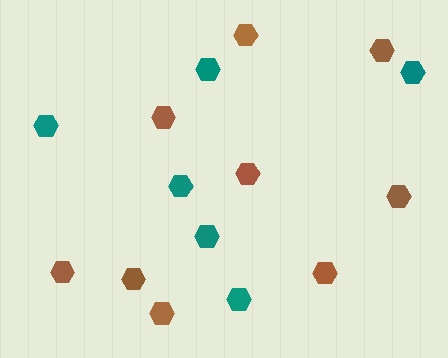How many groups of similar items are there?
There are 2 groups: one group of teal hexagons (6) and one group of brown hexagons (9).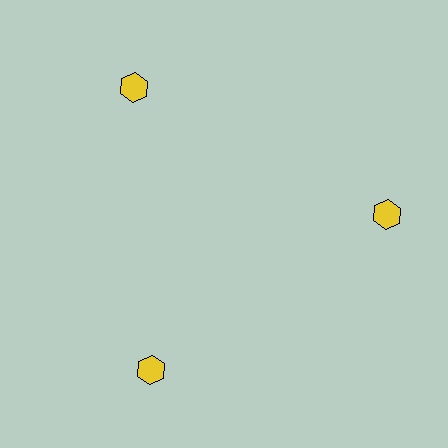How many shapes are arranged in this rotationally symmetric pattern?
There are 3 shapes, arranged in 3 groups of 1.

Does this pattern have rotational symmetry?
Yes, this pattern has 3-fold rotational symmetry. It looks the same after rotating 120 degrees around the center.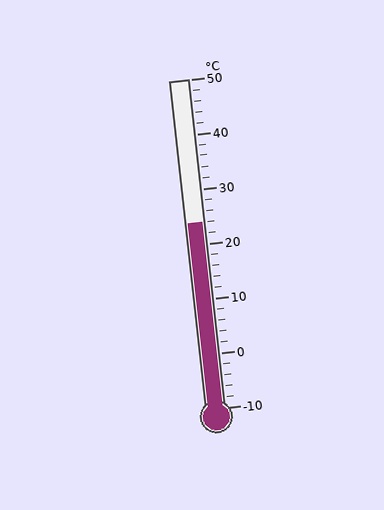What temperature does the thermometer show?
The thermometer shows approximately 24°C.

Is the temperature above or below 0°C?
The temperature is above 0°C.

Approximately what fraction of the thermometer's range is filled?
The thermometer is filled to approximately 55% of its range.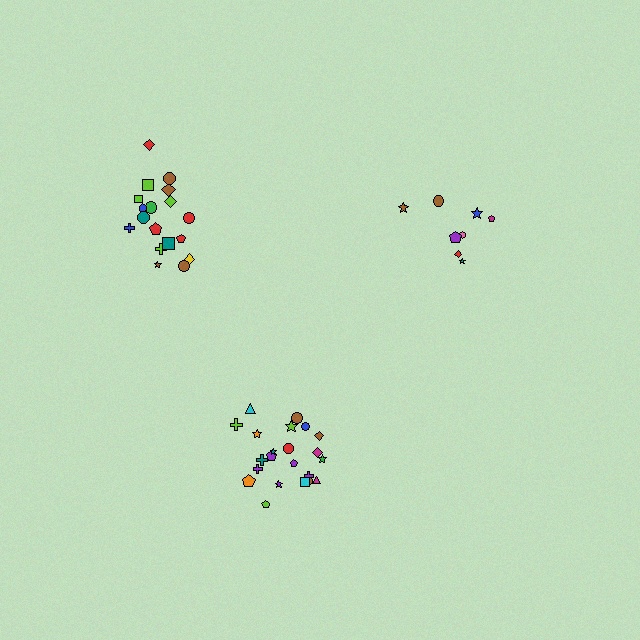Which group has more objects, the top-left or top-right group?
The top-left group.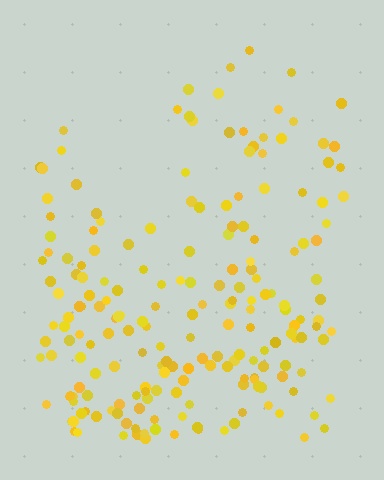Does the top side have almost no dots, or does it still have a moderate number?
Still a moderate number, just noticeably fewer than the bottom.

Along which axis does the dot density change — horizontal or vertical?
Vertical.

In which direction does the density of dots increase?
From top to bottom, with the bottom side densest.